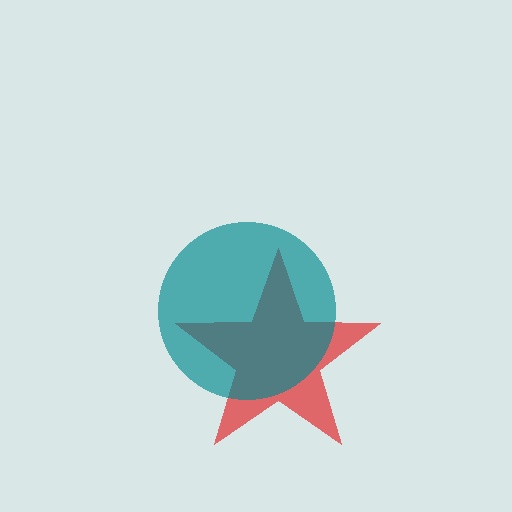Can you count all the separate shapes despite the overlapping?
Yes, there are 2 separate shapes.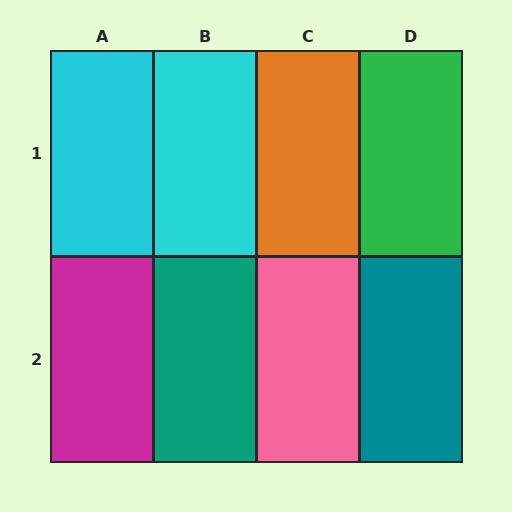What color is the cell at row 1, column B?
Cyan.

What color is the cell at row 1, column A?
Cyan.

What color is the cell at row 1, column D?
Green.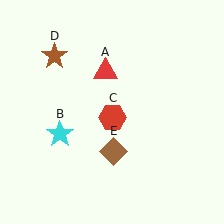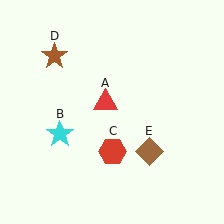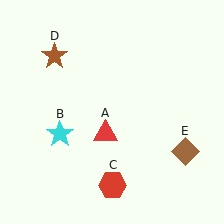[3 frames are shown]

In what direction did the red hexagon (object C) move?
The red hexagon (object C) moved down.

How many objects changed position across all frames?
3 objects changed position: red triangle (object A), red hexagon (object C), brown diamond (object E).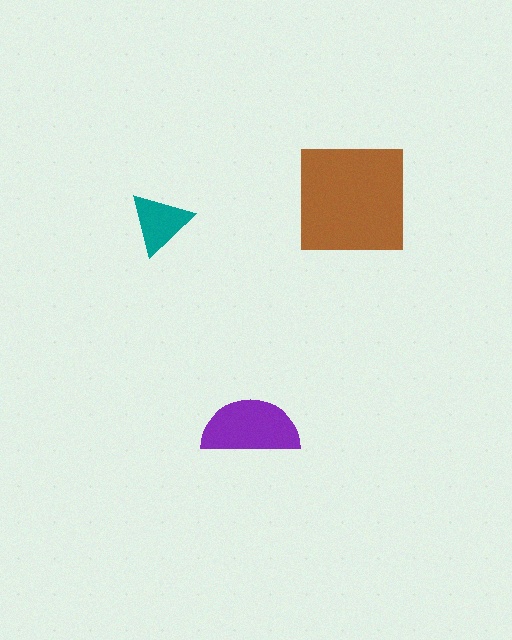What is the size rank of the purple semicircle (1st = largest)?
2nd.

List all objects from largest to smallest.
The brown square, the purple semicircle, the teal triangle.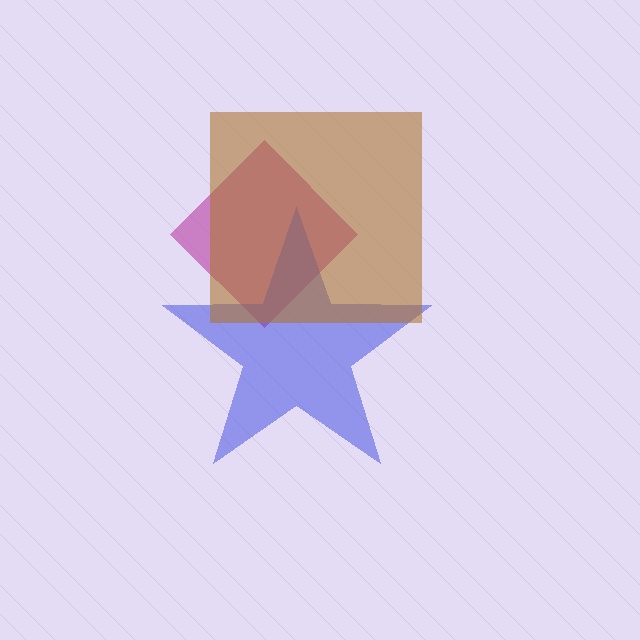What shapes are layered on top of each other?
The layered shapes are: a magenta diamond, a blue star, a brown square.